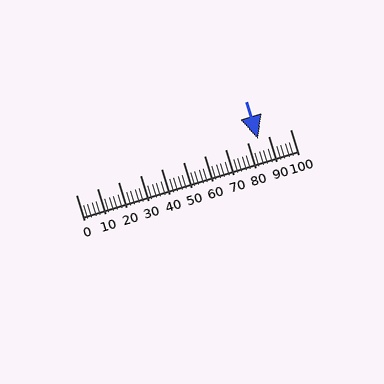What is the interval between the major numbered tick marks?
The major tick marks are spaced 10 units apart.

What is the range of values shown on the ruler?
The ruler shows values from 0 to 100.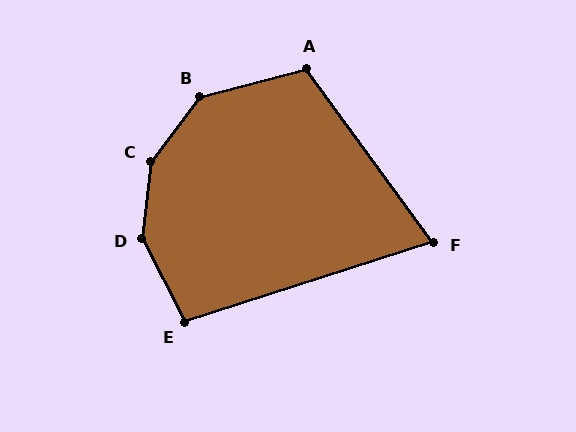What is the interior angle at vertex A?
Approximately 112 degrees (obtuse).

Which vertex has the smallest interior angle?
F, at approximately 71 degrees.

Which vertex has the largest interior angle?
C, at approximately 149 degrees.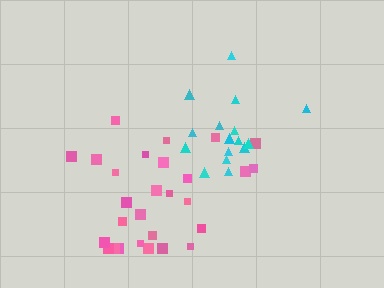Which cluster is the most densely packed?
Cyan.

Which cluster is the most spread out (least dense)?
Pink.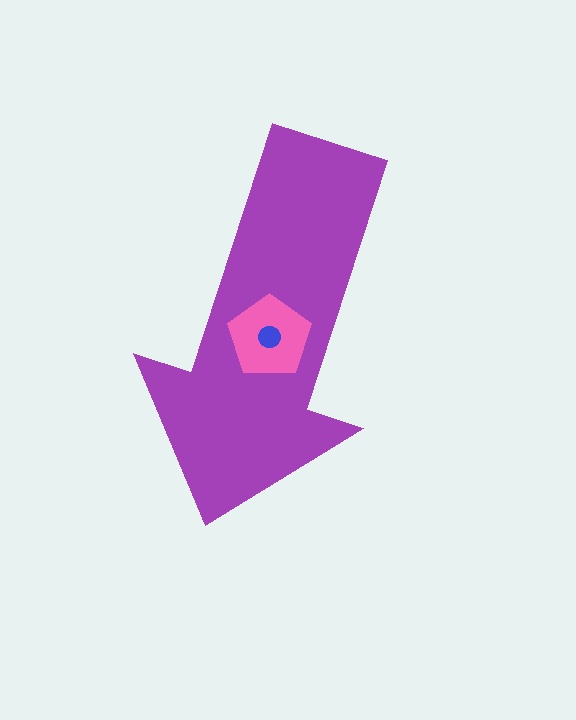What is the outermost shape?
The purple arrow.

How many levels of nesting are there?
3.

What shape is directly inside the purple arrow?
The pink pentagon.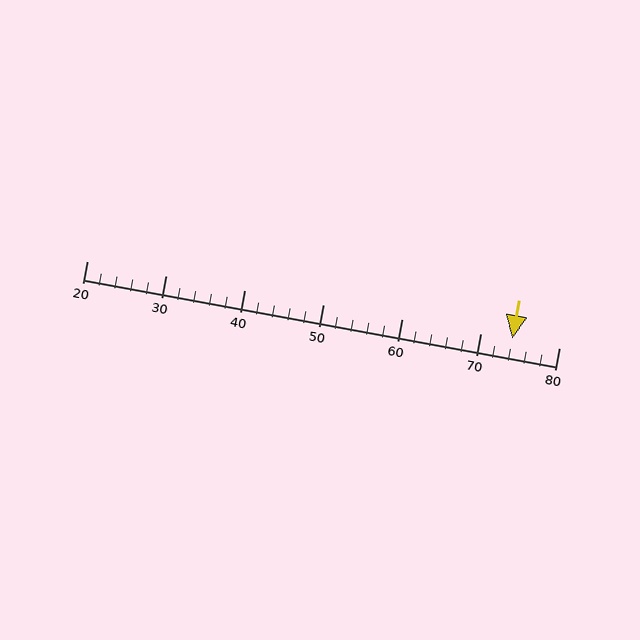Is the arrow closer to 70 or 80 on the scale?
The arrow is closer to 70.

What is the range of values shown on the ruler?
The ruler shows values from 20 to 80.